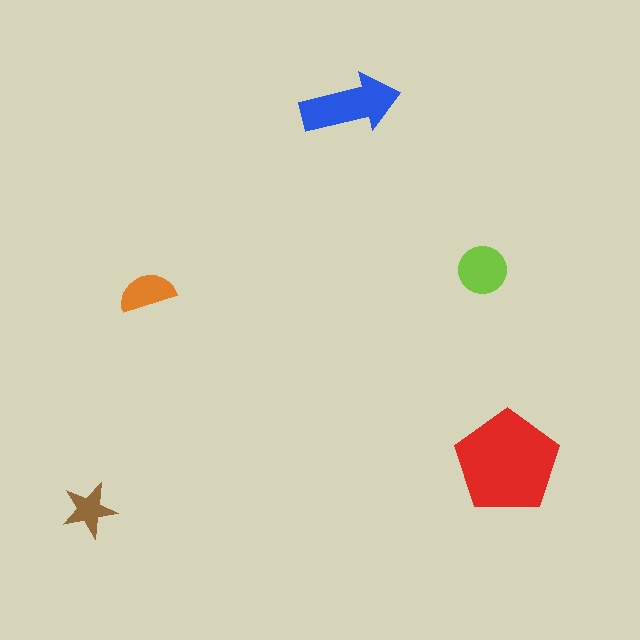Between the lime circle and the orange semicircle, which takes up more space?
The lime circle.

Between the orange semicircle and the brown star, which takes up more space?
The orange semicircle.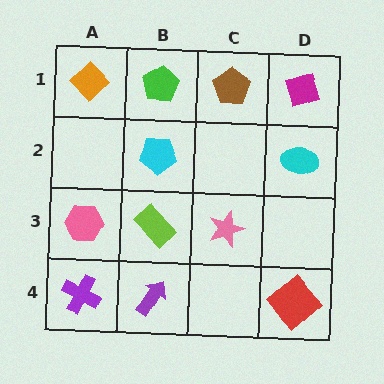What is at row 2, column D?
A cyan ellipse.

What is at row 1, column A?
An orange diamond.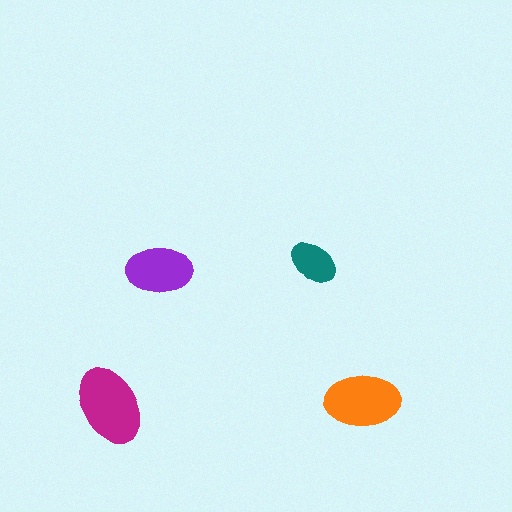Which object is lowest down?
The magenta ellipse is bottommost.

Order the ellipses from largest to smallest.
the magenta one, the orange one, the purple one, the teal one.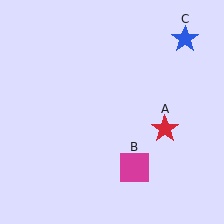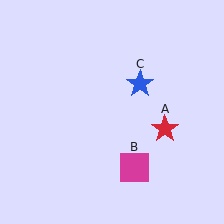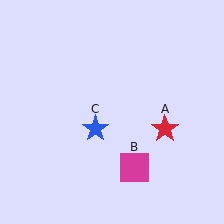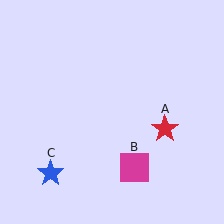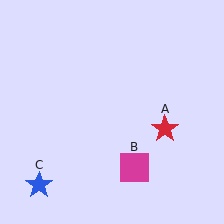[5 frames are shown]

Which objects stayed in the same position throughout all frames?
Red star (object A) and magenta square (object B) remained stationary.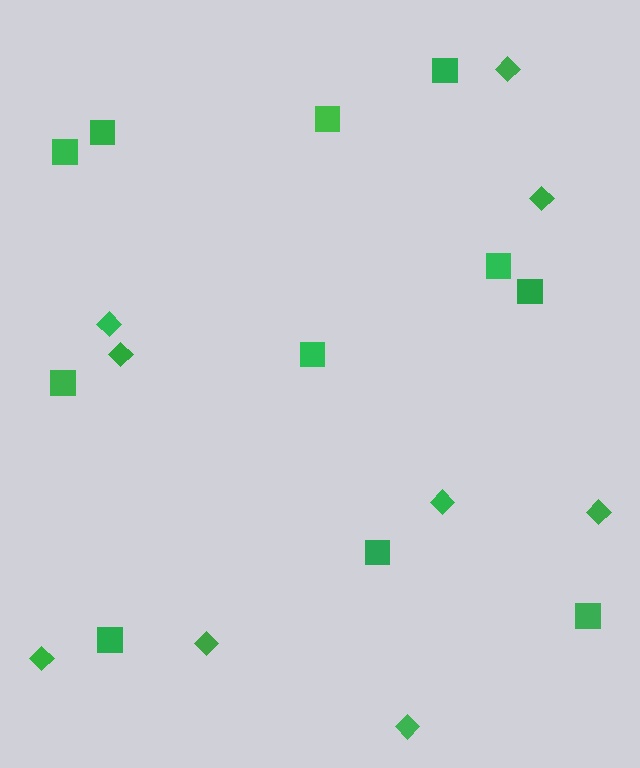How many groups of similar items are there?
There are 2 groups: one group of squares (11) and one group of diamonds (9).